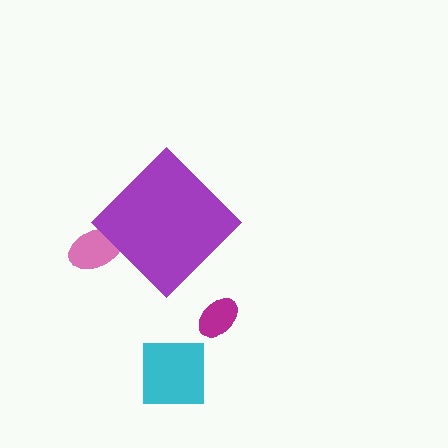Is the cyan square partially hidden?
No, the cyan square is fully visible.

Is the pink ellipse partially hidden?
Yes, the pink ellipse is partially hidden behind the purple diamond.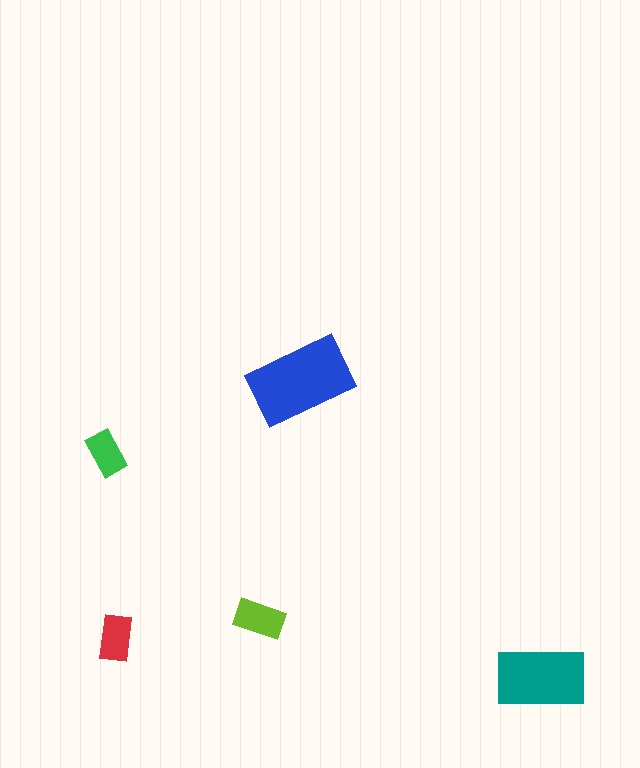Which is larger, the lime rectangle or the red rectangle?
The lime one.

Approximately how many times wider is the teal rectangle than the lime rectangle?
About 2 times wider.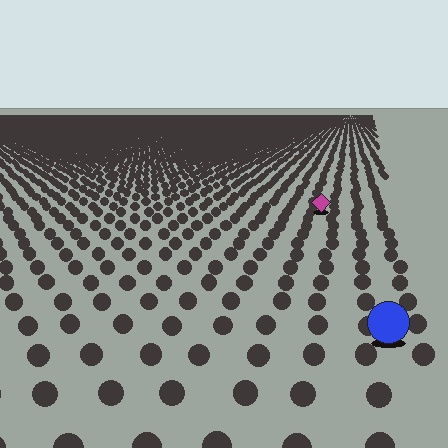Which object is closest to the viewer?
The blue circle is closest. The texture marks near it are larger and more spread out.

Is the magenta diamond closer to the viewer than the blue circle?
No. The blue circle is closer — you can tell from the texture gradient: the ground texture is coarser near it.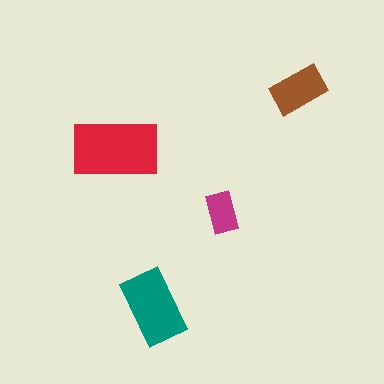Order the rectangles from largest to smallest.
the red one, the teal one, the brown one, the magenta one.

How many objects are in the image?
There are 4 objects in the image.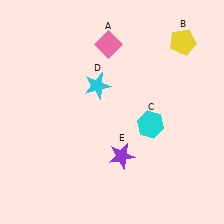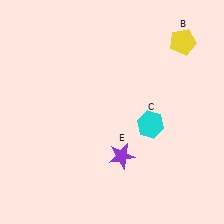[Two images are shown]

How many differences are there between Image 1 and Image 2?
There are 2 differences between the two images.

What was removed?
The cyan star (D), the pink diamond (A) were removed in Image 2.